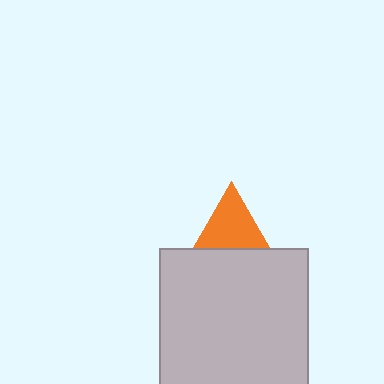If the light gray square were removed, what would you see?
You would see the complete orange triangle.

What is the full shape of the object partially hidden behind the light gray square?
The partially hidden object is an orange triangle.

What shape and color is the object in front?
The object in front is a light gray square.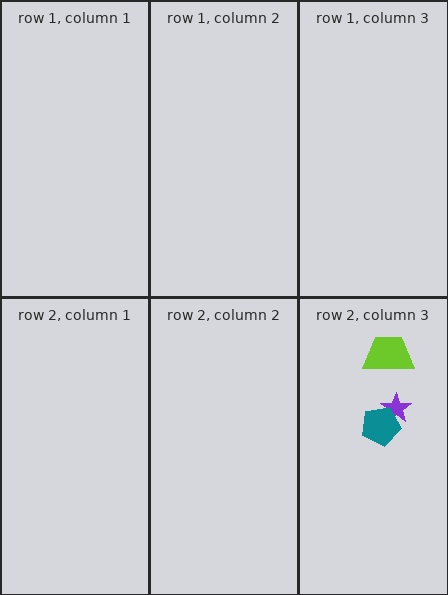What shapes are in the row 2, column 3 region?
The lime trapezoid, the purple star, the teal pentagon.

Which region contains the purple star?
The row 2, column 3 region.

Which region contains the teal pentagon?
The row 2, column 3 region.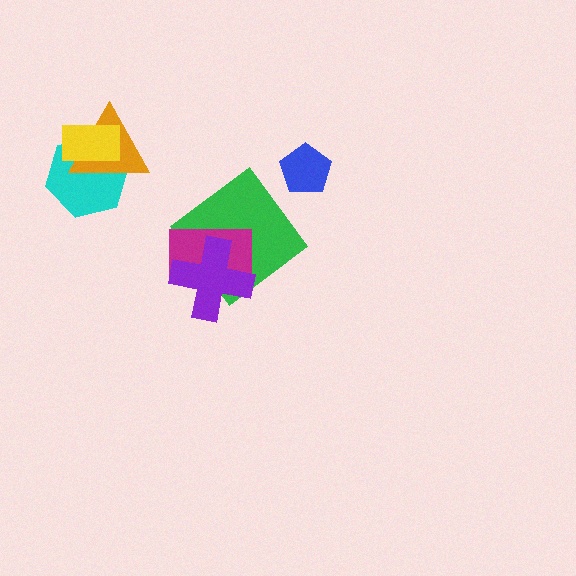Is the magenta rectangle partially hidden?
Yes, it is partially covered by another shape.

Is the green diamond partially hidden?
Yes, it is partially covered by another shape.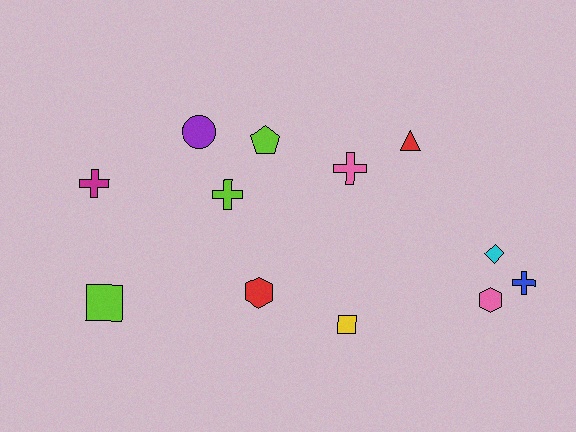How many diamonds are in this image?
There is 1 diamond.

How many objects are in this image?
There are 12 objects.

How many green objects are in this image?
There are no green objects.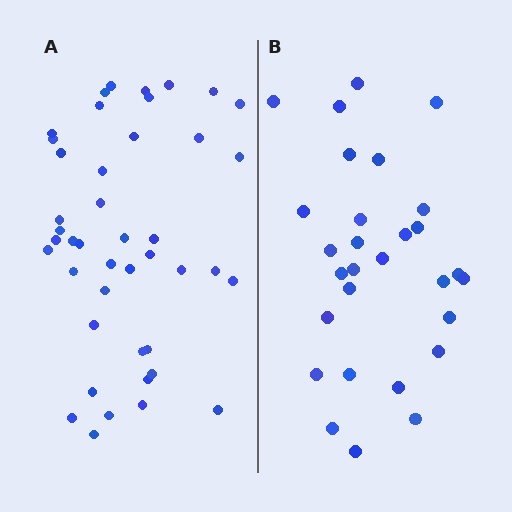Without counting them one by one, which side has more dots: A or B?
Region A (the left region) has more dots.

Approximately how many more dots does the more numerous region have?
Region A has approximately 15 more dots than region B.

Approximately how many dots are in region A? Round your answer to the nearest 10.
About 40 dots. (The exact count is 43, which rounds to 40.)